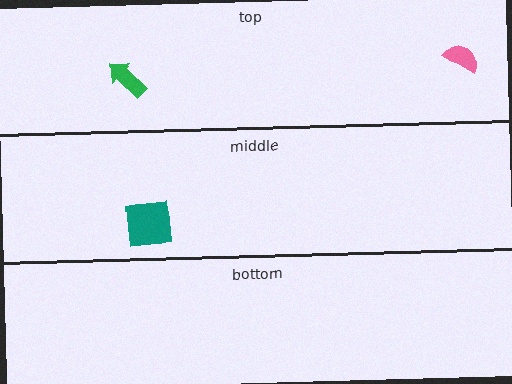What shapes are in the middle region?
The teal square.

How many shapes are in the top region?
2.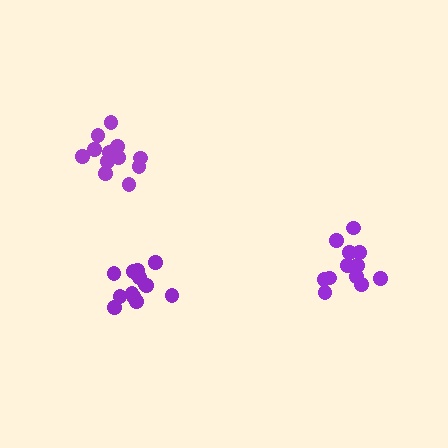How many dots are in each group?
Group 1: 13 dots, Group 2: 13 dots, Group 3: 12 dots (38 total).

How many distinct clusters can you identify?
There are 3 distinct clusters.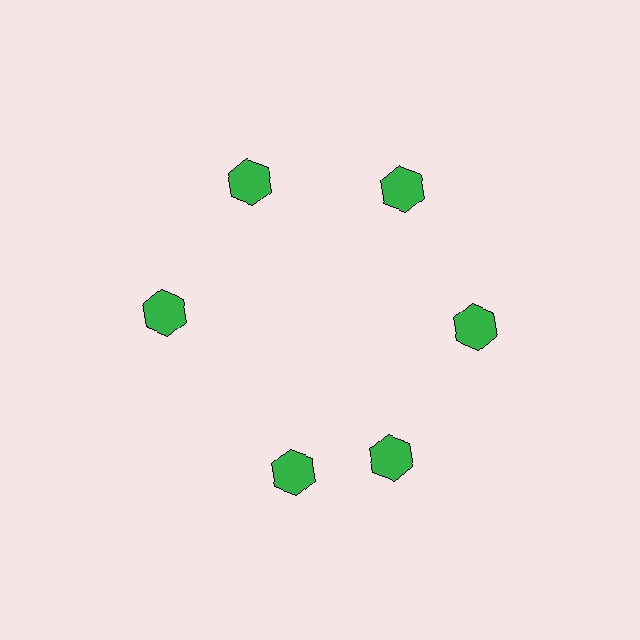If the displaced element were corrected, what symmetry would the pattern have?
It would have 6-fold rotational symmetry — the pattern would map onto itself every 60 degrees.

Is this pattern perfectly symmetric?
No. The 6 green hexagons are arranged in a ring, but one element near the 7 o'clock position is rotated out of alignment along the ring, breaking the 6-fold rotational symmetry.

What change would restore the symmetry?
The symmetry would be restored by rotating it back into even spacing with its neighbors so that all 6 hexagons sit at equal angles and equal distance from the center.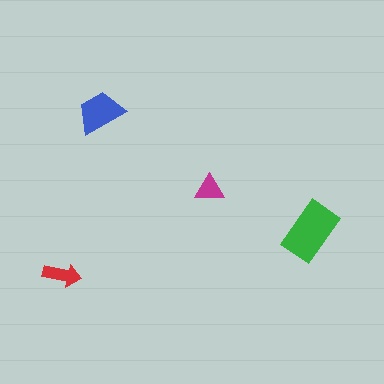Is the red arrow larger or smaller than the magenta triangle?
Larger.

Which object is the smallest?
The magenta triangle.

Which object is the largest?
The green rectangle.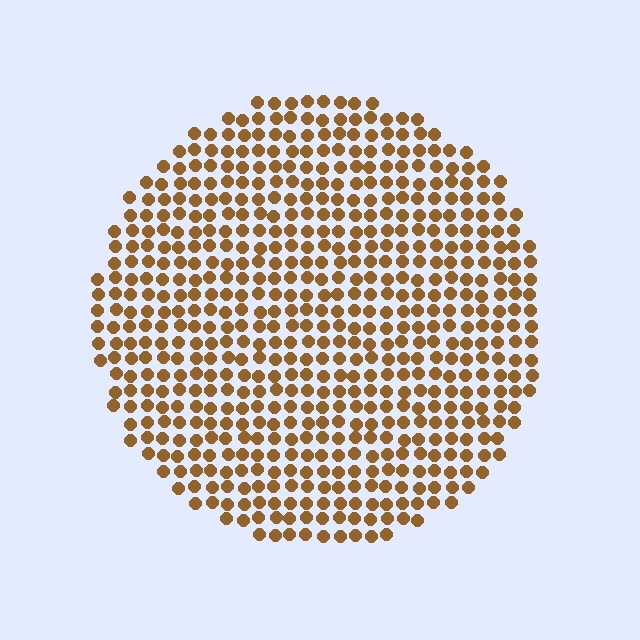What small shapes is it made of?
It is made of small circles.